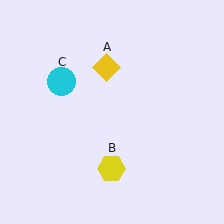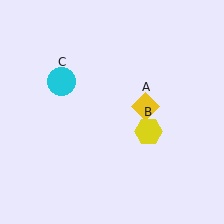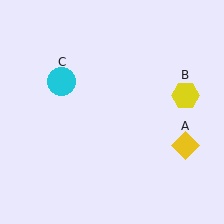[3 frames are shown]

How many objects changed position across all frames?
2 objects changed position: yellow diamond (object A), yellow hexagon (object B).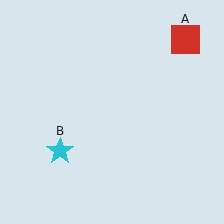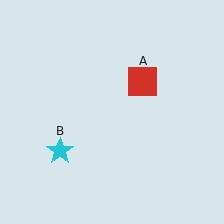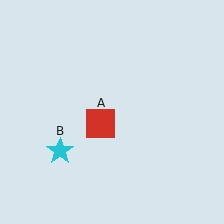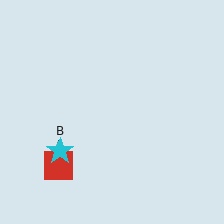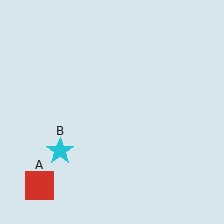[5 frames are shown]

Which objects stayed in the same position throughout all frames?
Cyan star (object B) remained stationary.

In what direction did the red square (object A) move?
The red square (object A) moved down and to the left.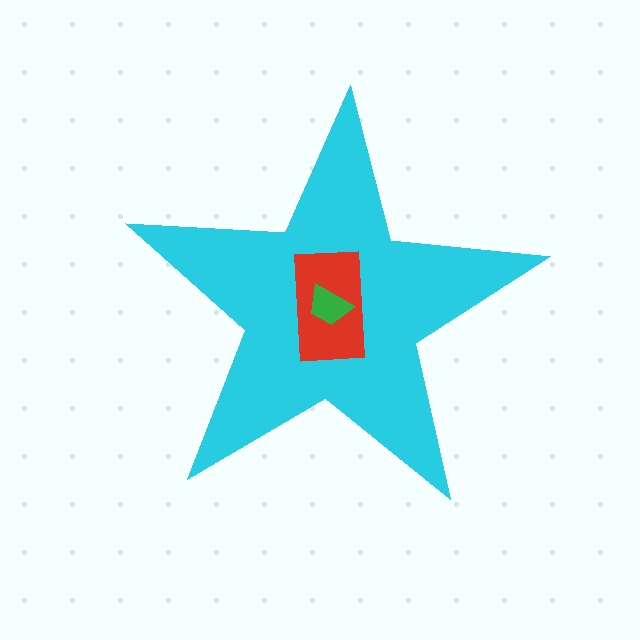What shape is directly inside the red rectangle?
The green trapezoid.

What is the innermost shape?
The green trapezoid.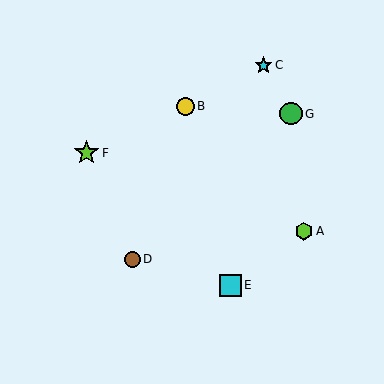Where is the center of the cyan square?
The center of the cyan square is at (230, 285).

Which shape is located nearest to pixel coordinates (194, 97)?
The yellow circle (labeled B) at (186, 106) is nearest to that location.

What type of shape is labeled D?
Shape D is a brown circle.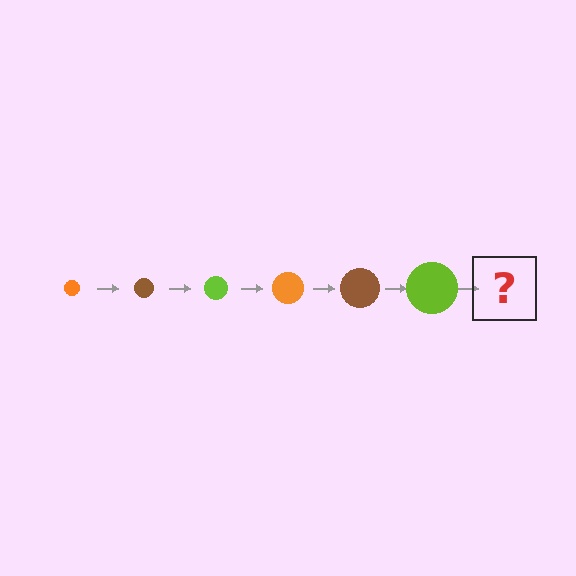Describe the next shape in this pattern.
It should be an orange circle, larger than the previous one.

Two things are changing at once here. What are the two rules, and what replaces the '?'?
The two rules are that the circle grows larger each step and the color cycles through orange, brown, and lime. The '?' should be an orange circle, larger than the previous one.